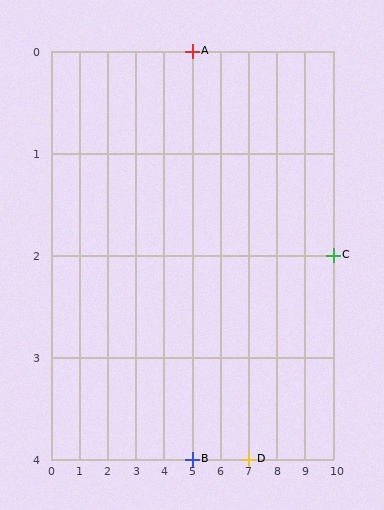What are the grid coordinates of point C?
Point C is at grid coordinates (10, 2).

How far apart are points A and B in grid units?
Points A and B are 4 rows apart.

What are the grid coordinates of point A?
Point A is at grid coordinates (5, 0).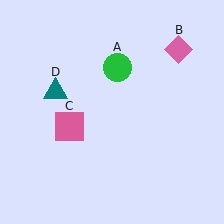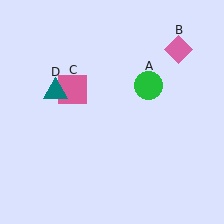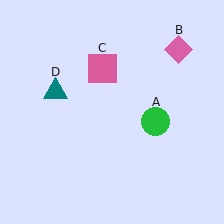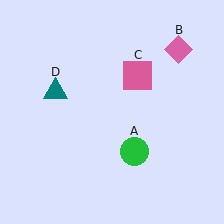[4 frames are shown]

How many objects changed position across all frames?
2 objects changed position: green circle (object A), pink square (object C).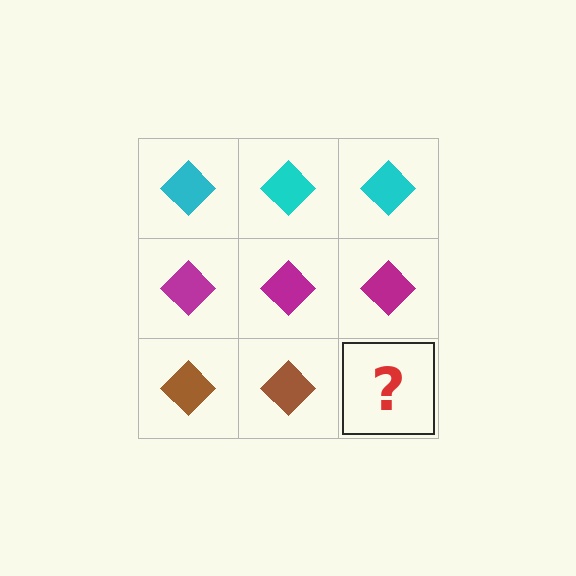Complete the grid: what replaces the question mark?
The question mark should be replaced with a brown diamond.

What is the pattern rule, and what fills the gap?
The rule is that each row has a consistent color. The gap should be filled with a brown diamond.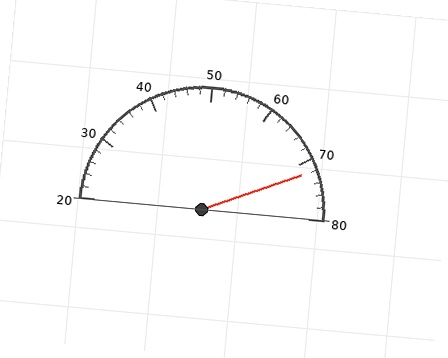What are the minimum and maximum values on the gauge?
The gauge ranges from 20 to 80.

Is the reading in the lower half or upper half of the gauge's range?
The reading is in the upper half of the range (20 to 80).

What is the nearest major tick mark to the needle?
The nearest major tick mark is 70.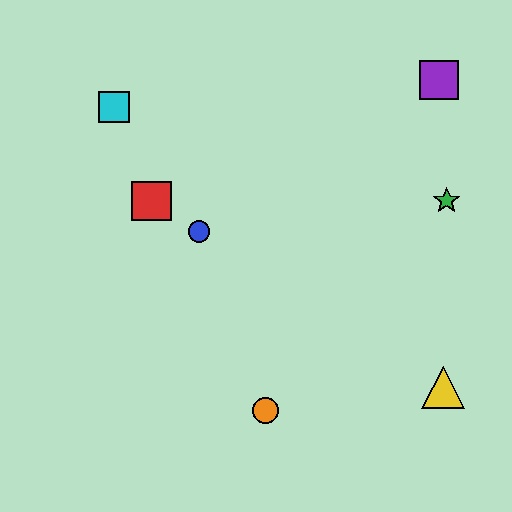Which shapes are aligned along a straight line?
The red square, the blue circle, the yellow triangle are aligned along a straight line.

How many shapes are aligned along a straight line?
3 shapes (the red square, the blue circle, the yellow triangle) are aligned along a straight line.